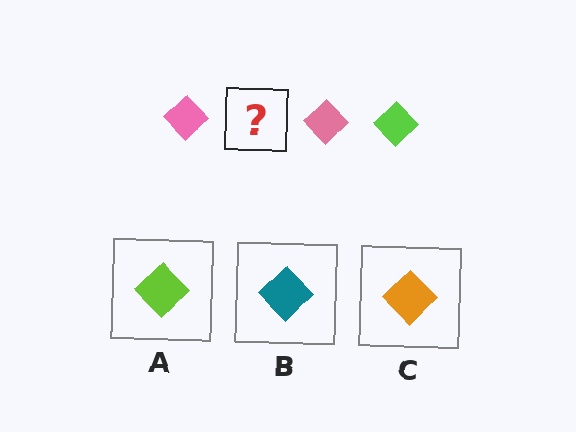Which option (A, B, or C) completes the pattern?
A.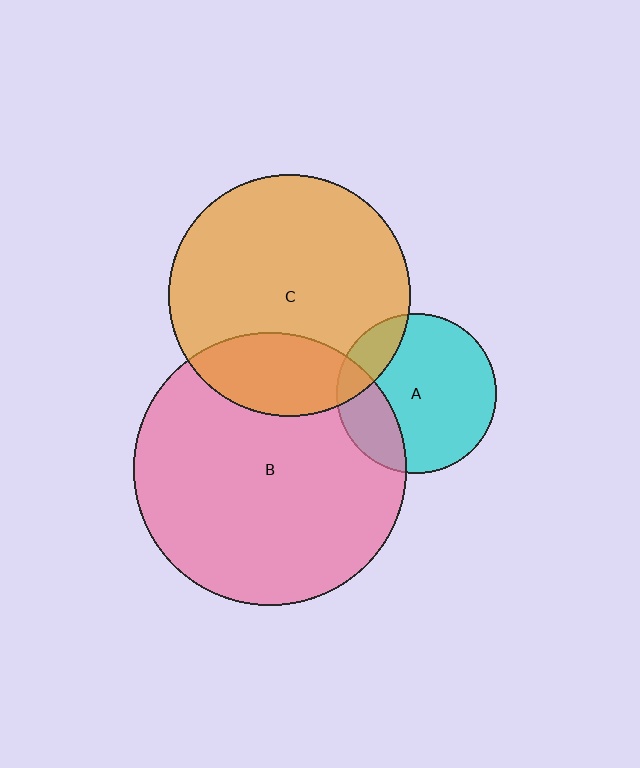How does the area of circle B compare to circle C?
Approximately 1.3 times.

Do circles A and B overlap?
Yes.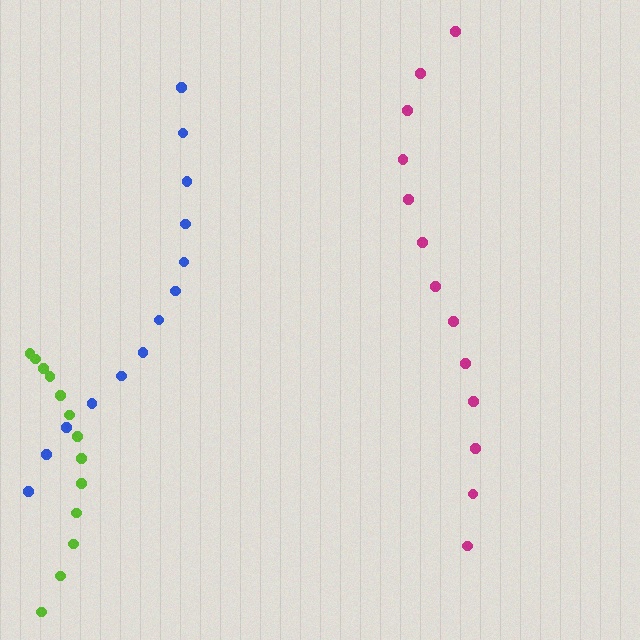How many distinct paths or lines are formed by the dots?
There are 3 distinct paths.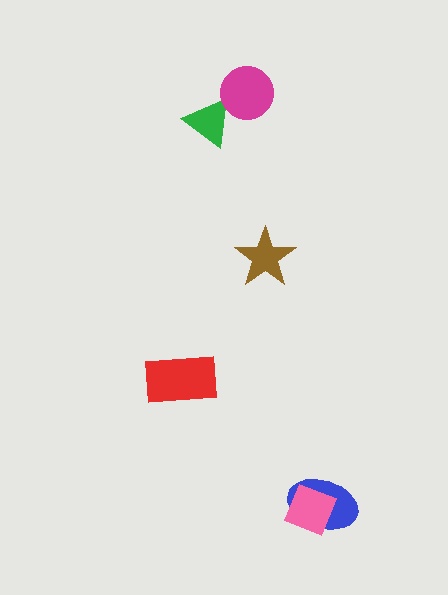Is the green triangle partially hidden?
Yes, it is partially covered by another shape.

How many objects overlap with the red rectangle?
0 objects overlap with the red rectangle.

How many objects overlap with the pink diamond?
1 object overlaps with the pink diamond.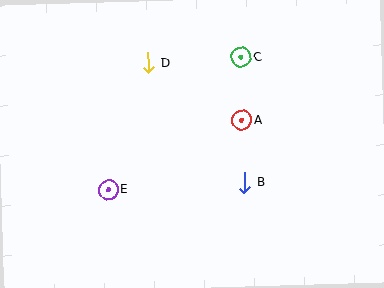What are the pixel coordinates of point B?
Point B is at (245, 183).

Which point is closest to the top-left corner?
Point D is closest to the top-left corner.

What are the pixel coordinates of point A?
Point A is at (242, 120).